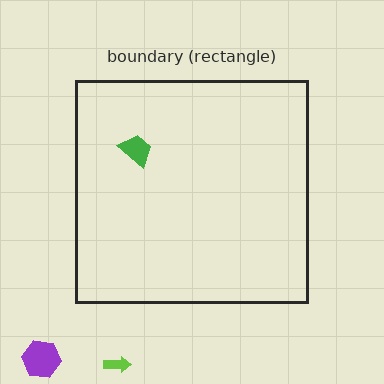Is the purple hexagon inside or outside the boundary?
Outside.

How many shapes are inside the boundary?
1 inside, 2 outside.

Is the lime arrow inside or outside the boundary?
Outside.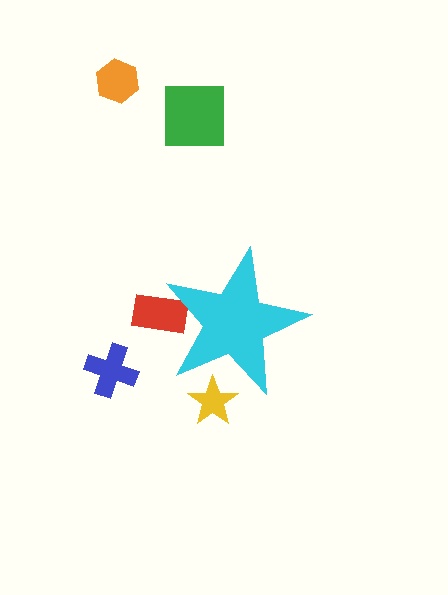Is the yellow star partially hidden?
Yes, the yellow star is partially hidden behind the cyan star.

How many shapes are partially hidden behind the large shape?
2 shapes are partially hidden.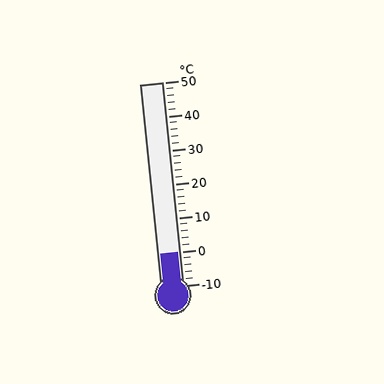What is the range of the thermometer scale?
The thermometer scale ranges from -10°C to 50°C.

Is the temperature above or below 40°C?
The temperature is below 40°C.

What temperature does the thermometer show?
The thermometer shows approximately 0°C.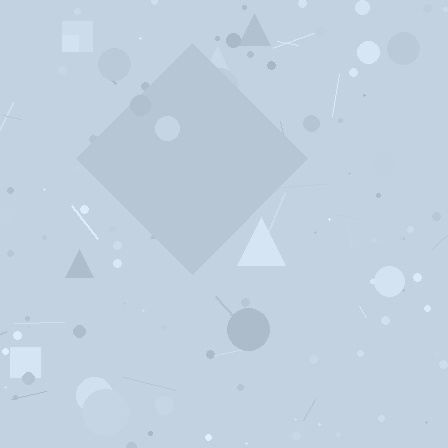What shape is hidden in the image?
A diamond is hidden in the image.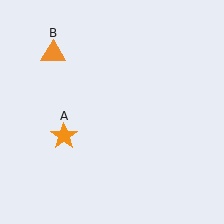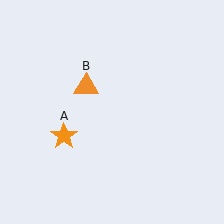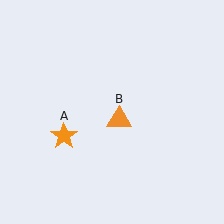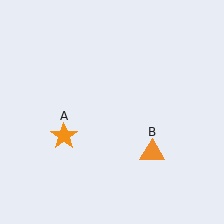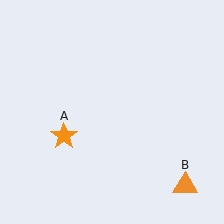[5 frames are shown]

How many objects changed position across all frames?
1 object changed position: orange triangle (object B).